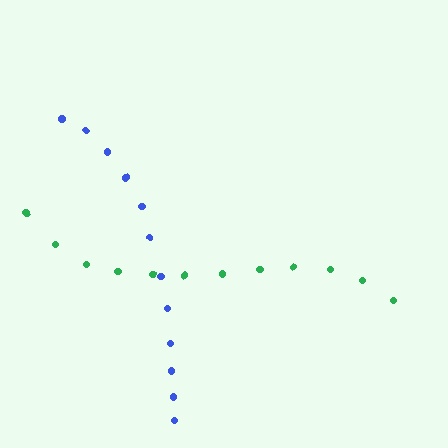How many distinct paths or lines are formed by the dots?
There are 2 distinct paths.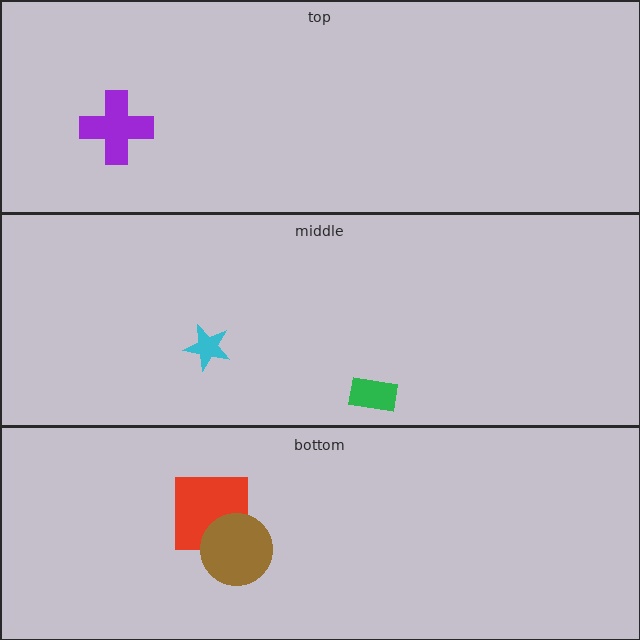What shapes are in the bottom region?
The red square, the brown circle.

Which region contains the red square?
The bottom region.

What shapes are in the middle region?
The green rectangle, the cyan star.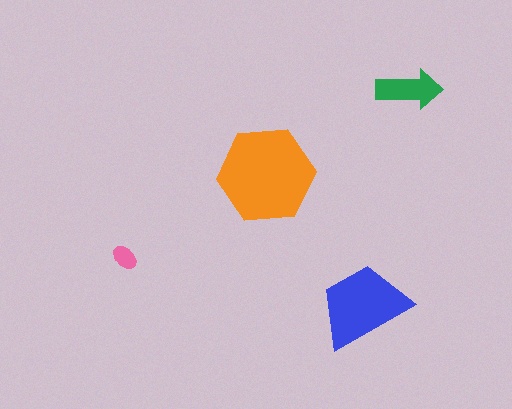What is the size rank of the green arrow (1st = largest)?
3rd.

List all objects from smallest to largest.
The pink ellipse, the green arrow, the blue trapezoid, the orange hexagon.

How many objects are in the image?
There are 4 objects in the image.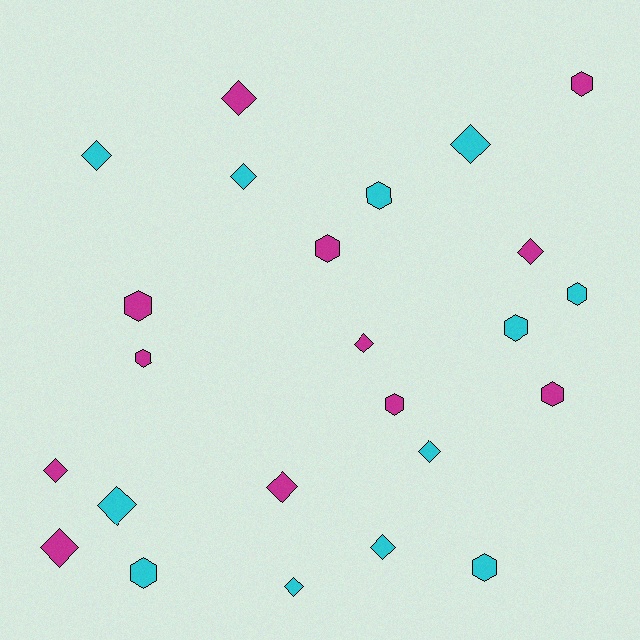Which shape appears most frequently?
Diamond, with 13 objects.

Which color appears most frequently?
Cyan, with 12 objects.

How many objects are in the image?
There are 24 objects.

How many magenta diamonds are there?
There are 6 magenta diamonds.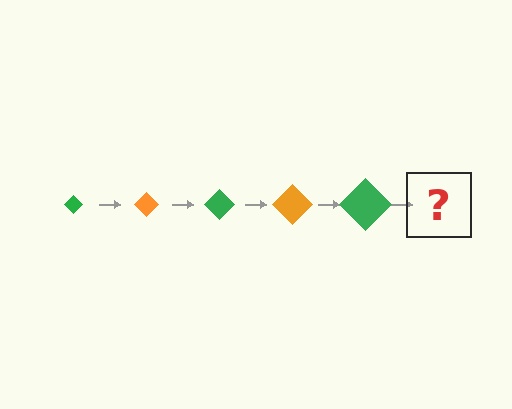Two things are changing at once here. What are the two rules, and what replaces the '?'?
The two rules are that the diamond grows larger each step and the color cycles through green and orange. The '?' should be an orange diamond, larger than the previous one.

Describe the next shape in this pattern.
It should be an orange diamond, larger than the previous one.